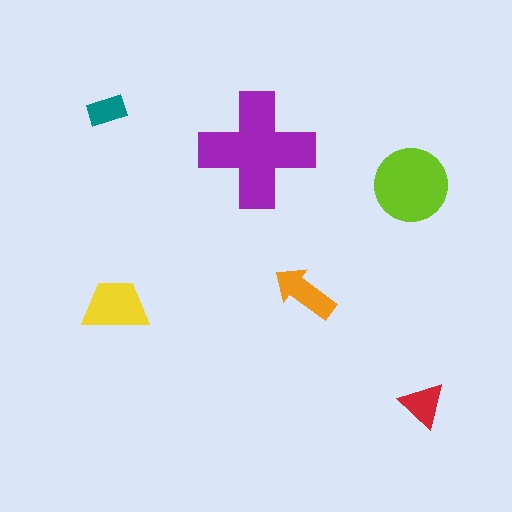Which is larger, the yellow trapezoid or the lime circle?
The lime circle.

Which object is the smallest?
The teal rectangle.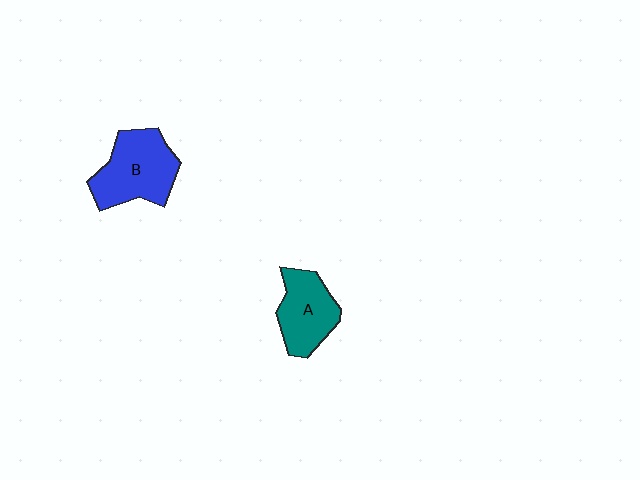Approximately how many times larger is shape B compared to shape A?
Approximately 1.3 times.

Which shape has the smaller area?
Shape A (teal).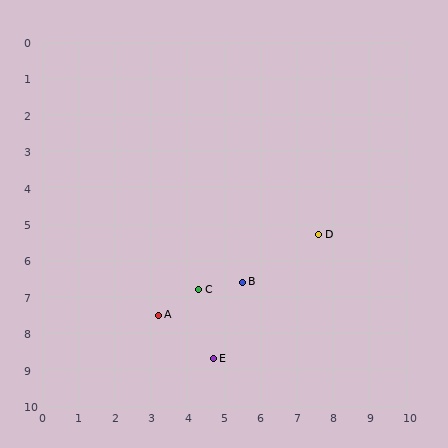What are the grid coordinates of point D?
Point D is at approximately (7.6, 5.3).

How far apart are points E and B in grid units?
Points E and B are about 2.2 grid units apart.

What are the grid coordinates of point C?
Point C is at approximately (4.3, 6.8).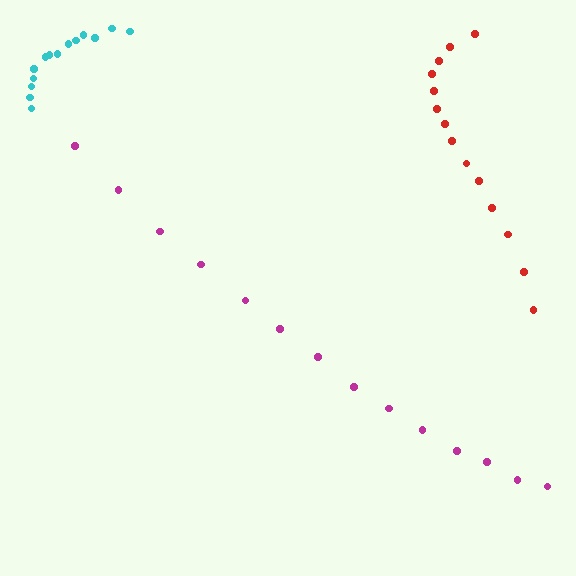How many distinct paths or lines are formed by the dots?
There are 3 distinct paths.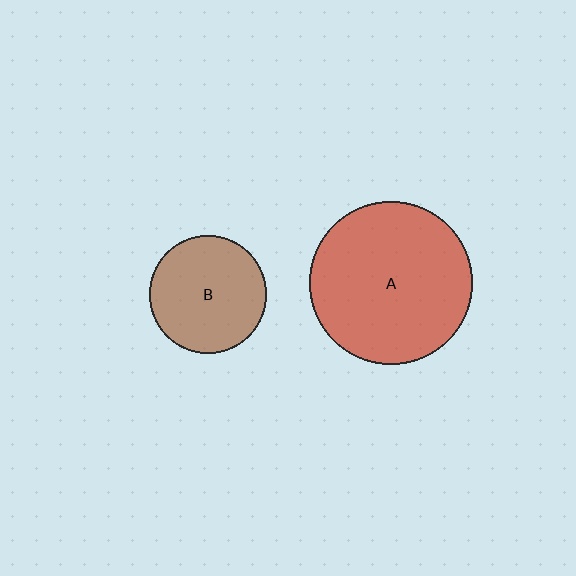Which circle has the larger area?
Circle A (red).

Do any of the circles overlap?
No, none of the circles overlap.